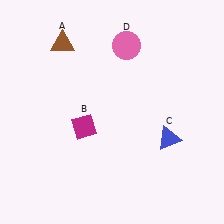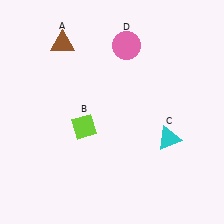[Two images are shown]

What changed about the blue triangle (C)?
In Image 1, C is blue. In Image 2, it changed to cyan.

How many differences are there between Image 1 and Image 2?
There are 2 differences between the two images.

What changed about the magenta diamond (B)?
In Image 1, B is magenta. In Image 2, it changed to lime.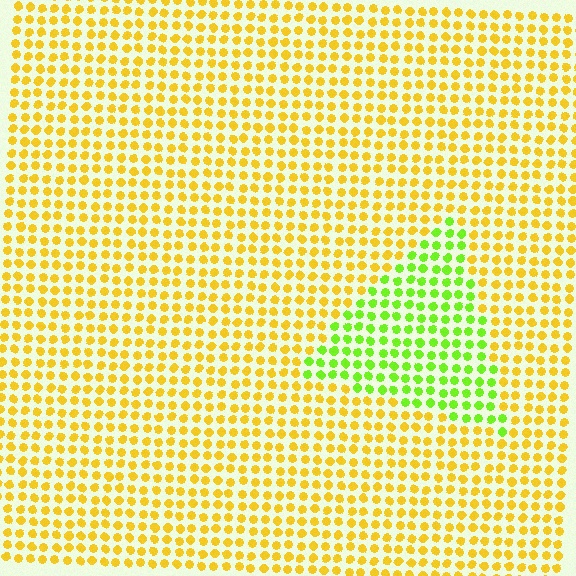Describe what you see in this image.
The image is filled with small yellow elements in a uniform arrangement. A triangle-shaped region is visible where the elements are tinted to a slightly different hue, forming a subtle color boundary.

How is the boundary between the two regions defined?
The boundary is defined purely by a slight shift in hue (about 50 degrees). Spacing, size, and orientation are identical on both sides.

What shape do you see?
I see a triangle.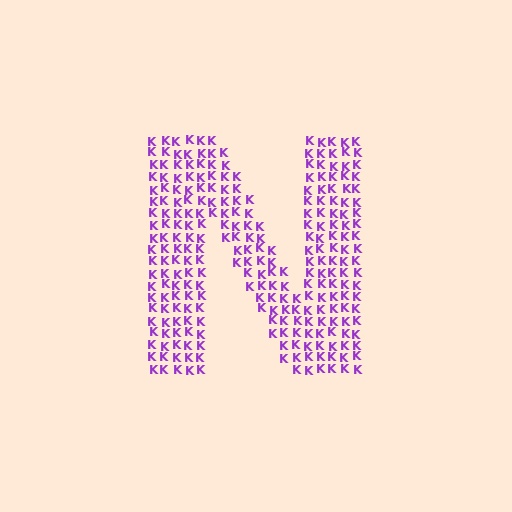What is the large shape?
The large shape is the letter N.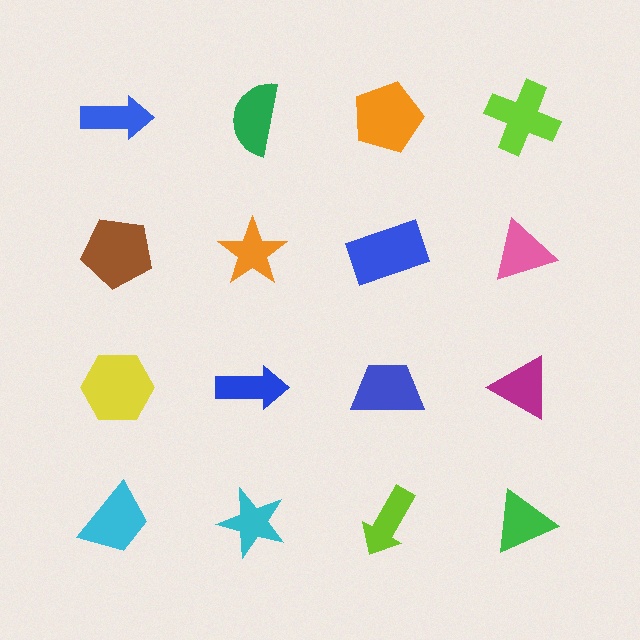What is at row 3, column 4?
A magenta triangle.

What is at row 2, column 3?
A blue rectangle.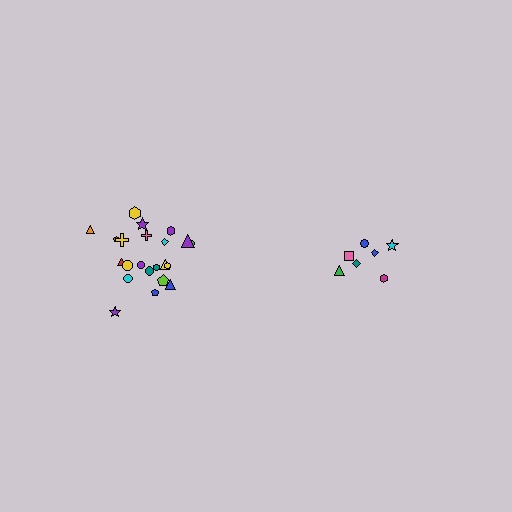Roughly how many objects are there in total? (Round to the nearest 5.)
Roughly 30 objects in total.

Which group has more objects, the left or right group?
The left group.